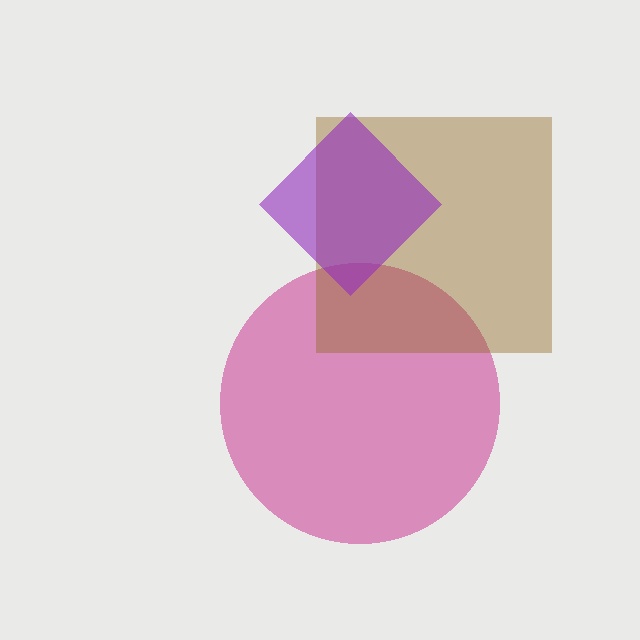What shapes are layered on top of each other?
The layered shapes are: a magenta circle, a brown square, a purple diamond.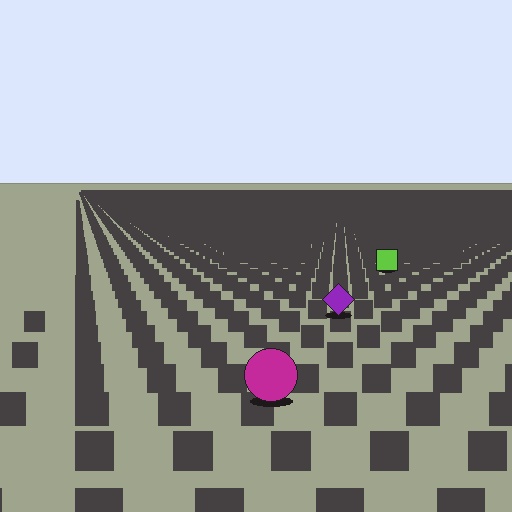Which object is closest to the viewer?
The magenta circle is closest. The texture marks near it are larger and more spread out.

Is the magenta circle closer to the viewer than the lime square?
Yes. The magenta circle is closer — you can tell from the texture gradient: the ground texture is coarser near it.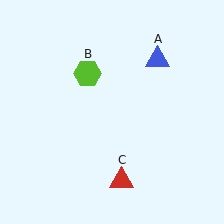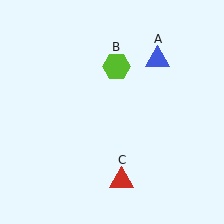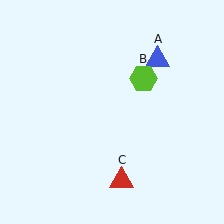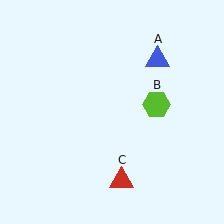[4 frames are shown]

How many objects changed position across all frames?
1 object changed position: lime hexagon (object B).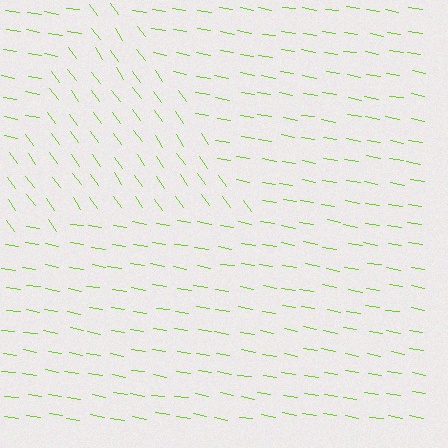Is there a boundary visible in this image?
Yes, there is a texture boundary formed by a change in line orientation.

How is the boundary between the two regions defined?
The boundary is defined purely by a change in line orientation (approximately 45 degrees difference). All lines are the same color and thickness.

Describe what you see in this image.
The image is filled with small lime line segments. A triangle region in the image has lines oriented differently from the surrounding lines, creating a visible texture boundary.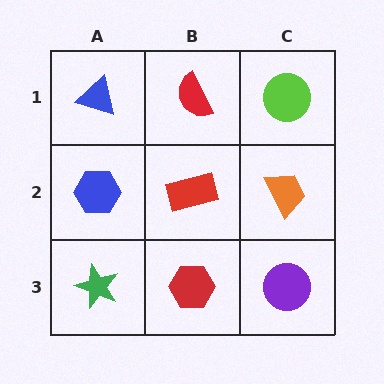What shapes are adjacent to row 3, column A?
A blue hexagon (row 2, column A), a red hexagon (row 3, column B).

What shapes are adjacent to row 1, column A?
A blue hexagon (row 2, column A), a red semicircle (row 1, column B).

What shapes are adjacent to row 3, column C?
An orange trapezoid (row 2, column C), a red hexagon (row 3, column B).